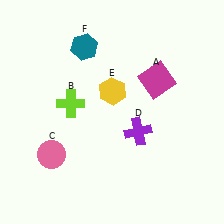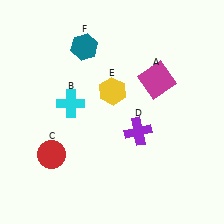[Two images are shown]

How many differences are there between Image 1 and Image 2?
There are 2 differences between the two images.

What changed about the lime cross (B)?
In Image 1, B is lime. In Image 2, it changed to cyan.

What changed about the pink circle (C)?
In Image 1, C is pink. In Image 2, it changed to red.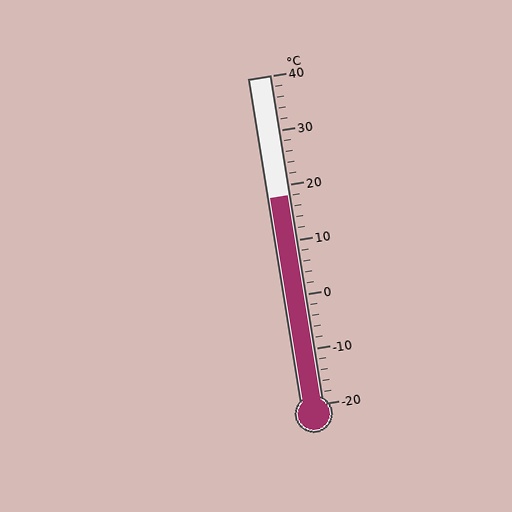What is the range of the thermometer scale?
The thermometer scale ranges from -20°C to 40°C.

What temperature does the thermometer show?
The thermometer shows approximately 18°C.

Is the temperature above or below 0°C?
The temperature is above 0°C.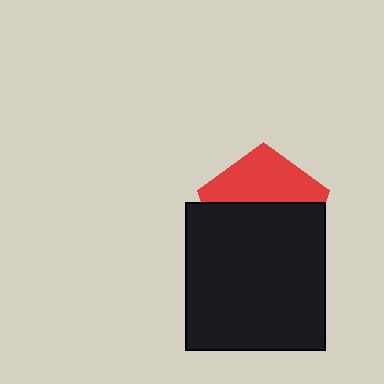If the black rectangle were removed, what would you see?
You would see the complete red pentagon.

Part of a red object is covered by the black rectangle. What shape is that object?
It is a pentagon.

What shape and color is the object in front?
The object in front is a black rectangle.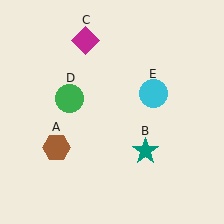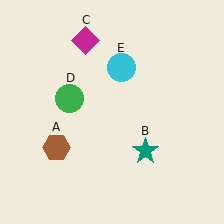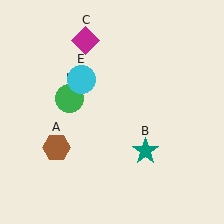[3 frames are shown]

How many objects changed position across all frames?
1 object changed position: cyan circle (object E).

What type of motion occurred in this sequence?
The cyan circle (object E) rotated counterclockwise around the center of the scene.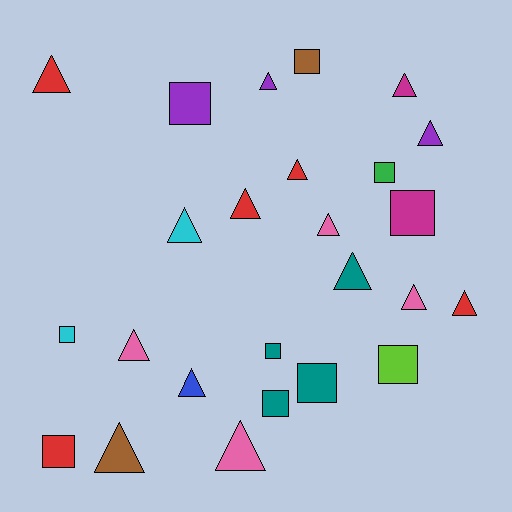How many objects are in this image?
There are 25 objects.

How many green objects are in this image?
There is 1 green object.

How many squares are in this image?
There are 10 squares.